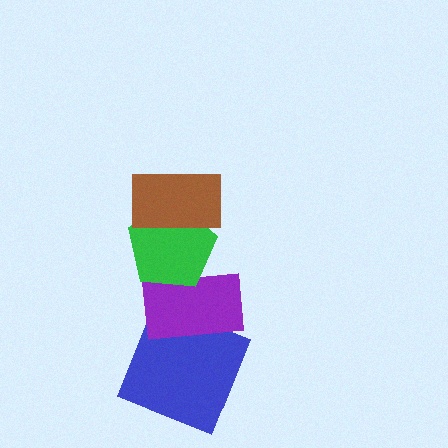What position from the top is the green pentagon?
The green pentagon is 2nd from the top.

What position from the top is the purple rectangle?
The purple rectangle is 3rd from the top.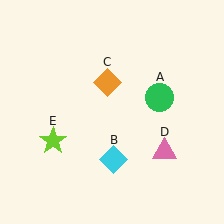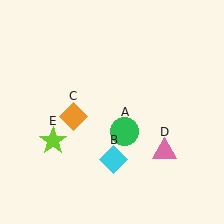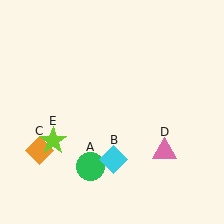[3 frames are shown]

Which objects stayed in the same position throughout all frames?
Cyan diamond (object B) and pink triangle (object D) and lime star (object E) remained stationary.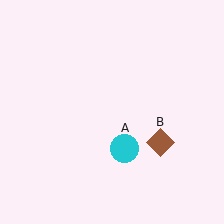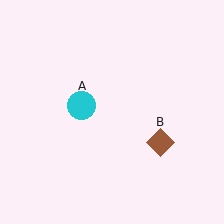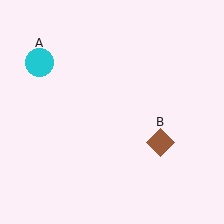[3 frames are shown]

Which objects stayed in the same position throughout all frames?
Brown diamond (object B) remained stationary.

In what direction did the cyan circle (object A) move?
The cyan circle (object A) moved up and to the left.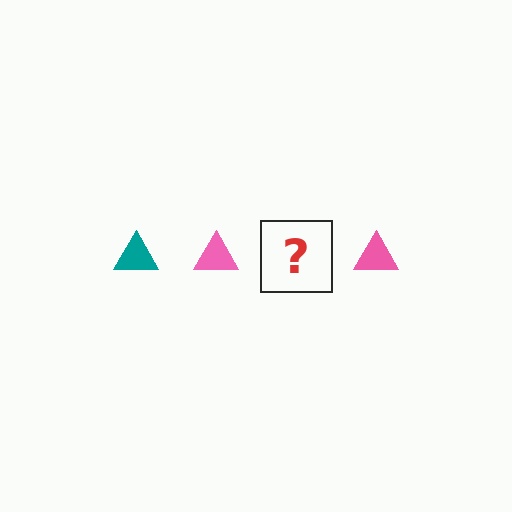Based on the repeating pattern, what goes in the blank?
The blank should be a teal triangle.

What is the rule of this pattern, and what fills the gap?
The rule is that the pattern cycles through teal, pink triangles. The gap should be filled with a teal triangle.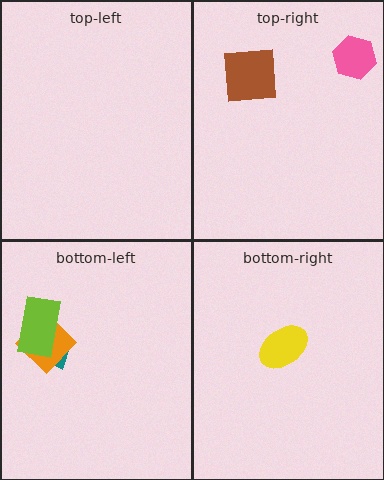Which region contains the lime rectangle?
The bottom-left region.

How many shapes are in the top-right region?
2.